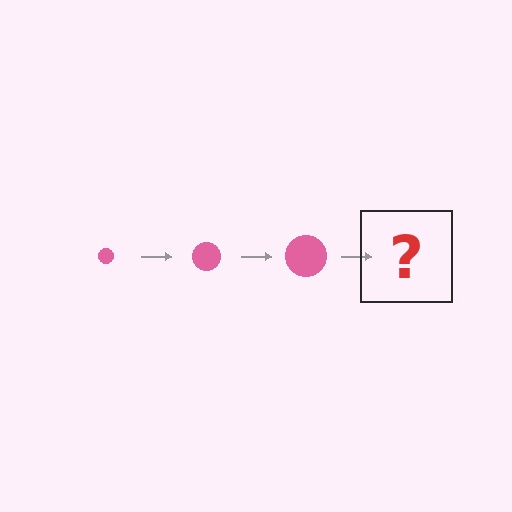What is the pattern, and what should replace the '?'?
The pattern is that the circle gets progressively larger each step. The '?' should be a pink circle, larger than the previous one.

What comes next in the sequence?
The next element should be a pink circle, larger than the previous one.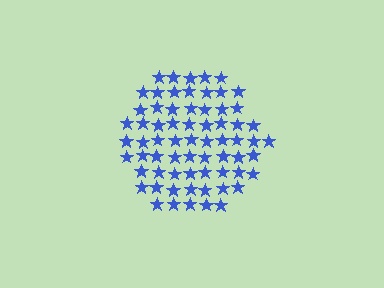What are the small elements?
The small elements are stars.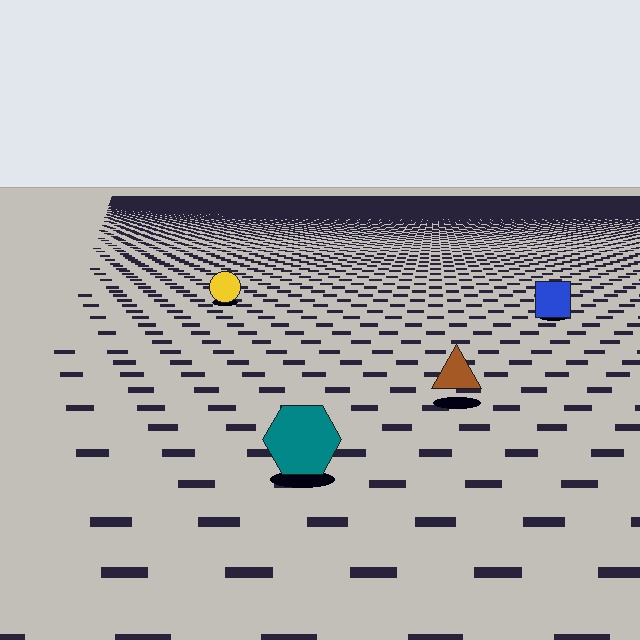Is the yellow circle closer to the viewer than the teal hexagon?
No. The teal hexagon is closer — you can tell from the texture gradient: the ground texture is coarser near it.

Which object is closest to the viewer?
The teal hexagon is closest. The texture marks near it are larger and more spread out.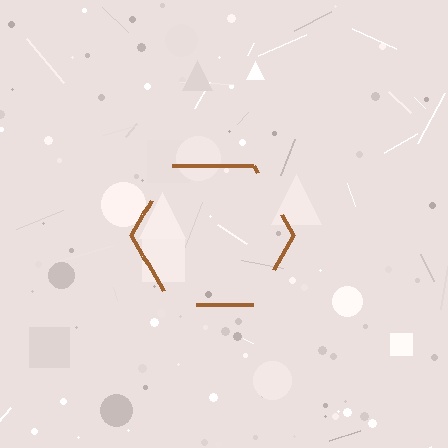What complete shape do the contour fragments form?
The contour fragments form a hexagon.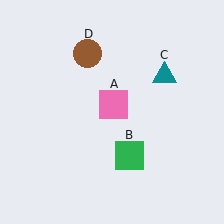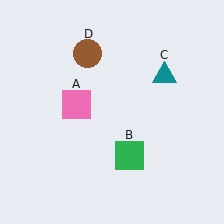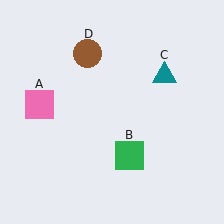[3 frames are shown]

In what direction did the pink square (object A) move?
The pink square (object A) moved left.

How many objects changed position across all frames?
1 object changed position: pink square (object A).